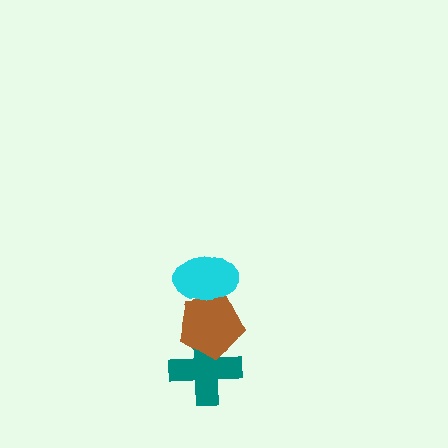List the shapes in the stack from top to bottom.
From top to bottom: the cyan ellipse, the brown pentagon, the teal cross.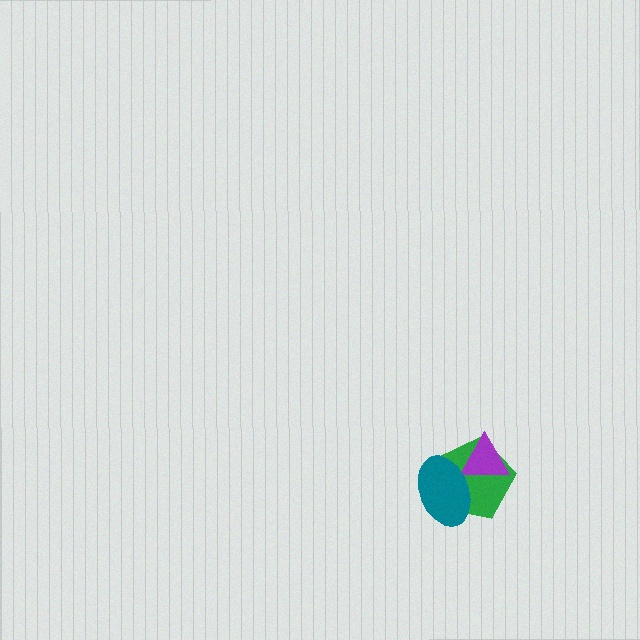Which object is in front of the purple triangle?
The teal ellipse is in front of the purple triangle.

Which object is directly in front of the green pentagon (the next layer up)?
The purple triangle is directly in front of the green pentagon.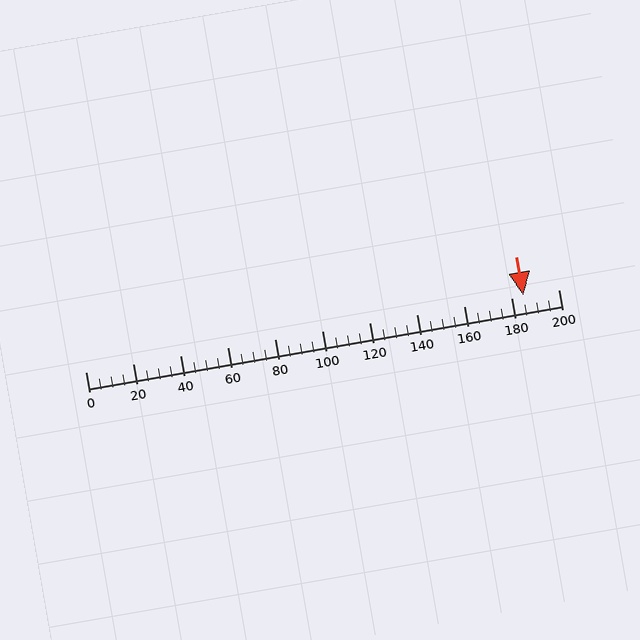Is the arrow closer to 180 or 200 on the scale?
The arrow is closer to 180.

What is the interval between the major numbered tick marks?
The major tick marks are spaced 20 units apart.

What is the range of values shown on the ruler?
The ruler shows values from 0 to 200.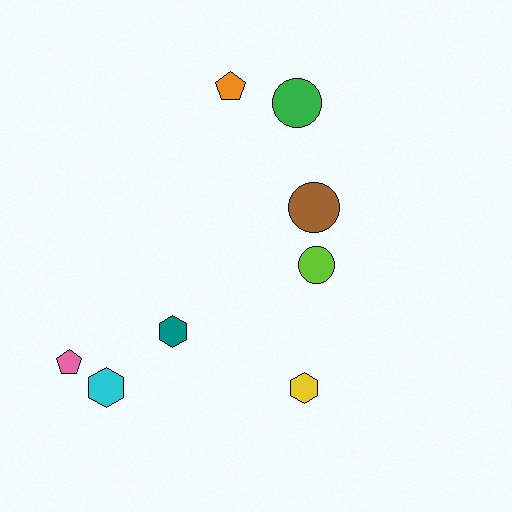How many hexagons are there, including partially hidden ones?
There are 3 hexagons.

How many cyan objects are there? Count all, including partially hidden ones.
There is 1 cyan object.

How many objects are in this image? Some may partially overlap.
There are 8 objects.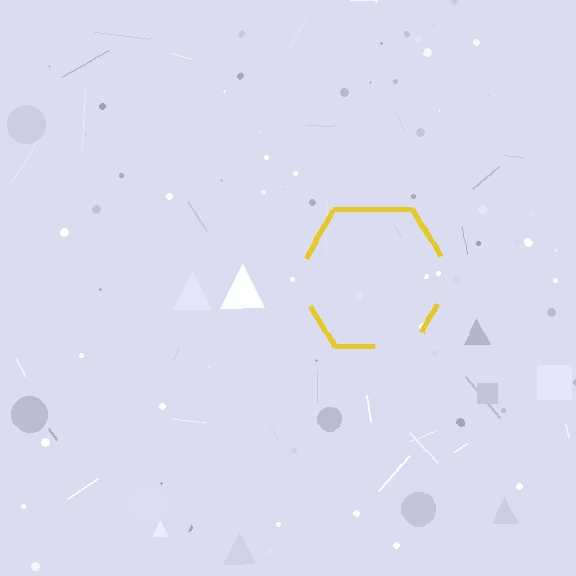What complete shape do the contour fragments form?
The contour fragments form a hexagon.